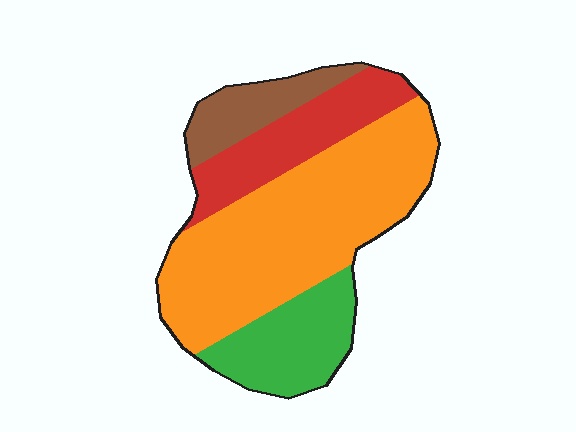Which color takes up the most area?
Orange, at roughly 50%.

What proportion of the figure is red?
Red covers 19% of the figure.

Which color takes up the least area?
Brown, at roughly 10%.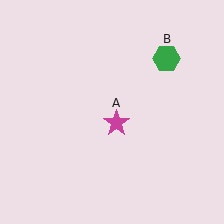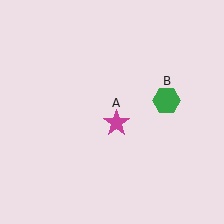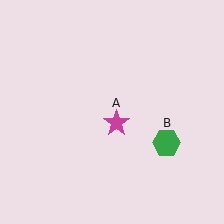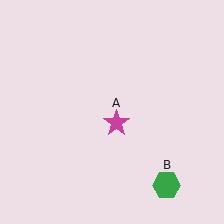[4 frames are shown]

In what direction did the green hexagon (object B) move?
The green hexagon (object B) moved down.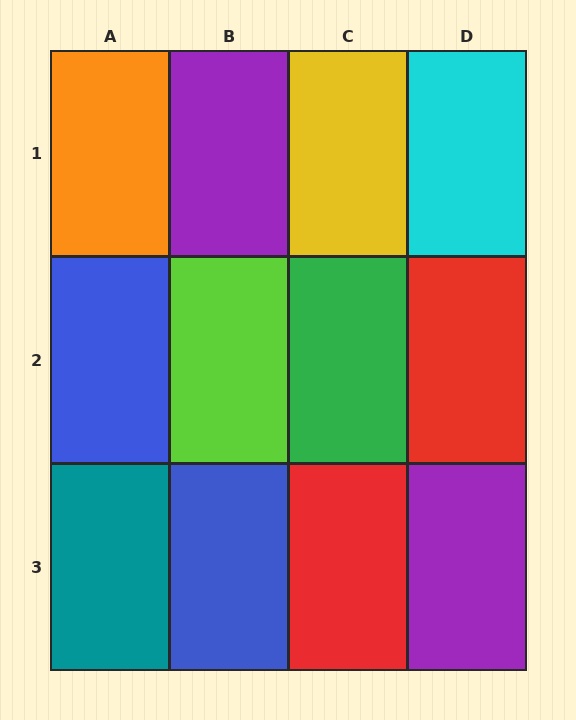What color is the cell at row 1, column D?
Cyan.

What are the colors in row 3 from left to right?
Teal, blue, red, purple.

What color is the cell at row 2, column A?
Blue.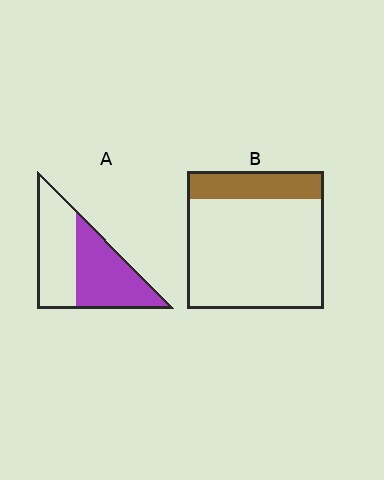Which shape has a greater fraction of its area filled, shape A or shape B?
Shape A.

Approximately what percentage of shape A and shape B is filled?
A is approximately 50% and B is approximately 20%.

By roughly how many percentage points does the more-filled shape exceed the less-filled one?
By roughly 30 percentage points (A over B).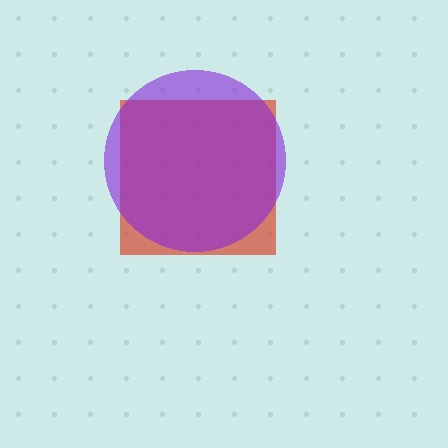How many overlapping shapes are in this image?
There are 2 overlapping shapes in the image.